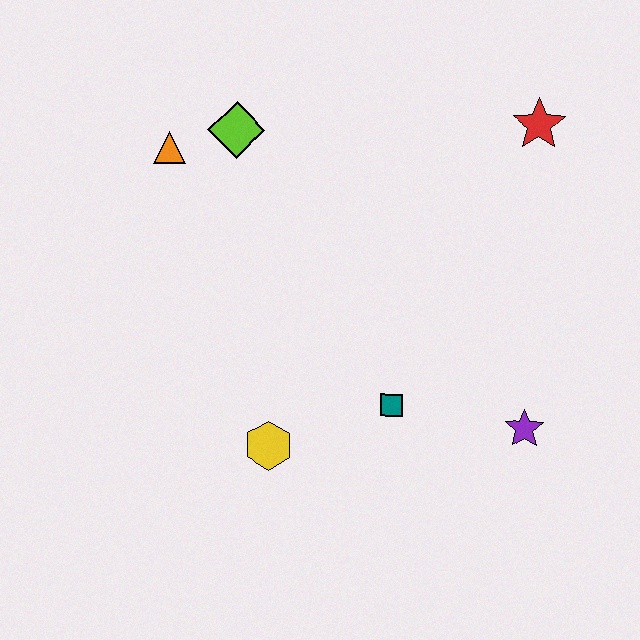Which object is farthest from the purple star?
The orange triangle is farthest from the purple star.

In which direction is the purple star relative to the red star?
The purple star is below the red star.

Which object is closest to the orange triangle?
The lime diamond is closest to the orange triangle.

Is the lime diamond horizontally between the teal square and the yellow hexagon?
No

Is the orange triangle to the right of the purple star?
No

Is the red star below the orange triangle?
No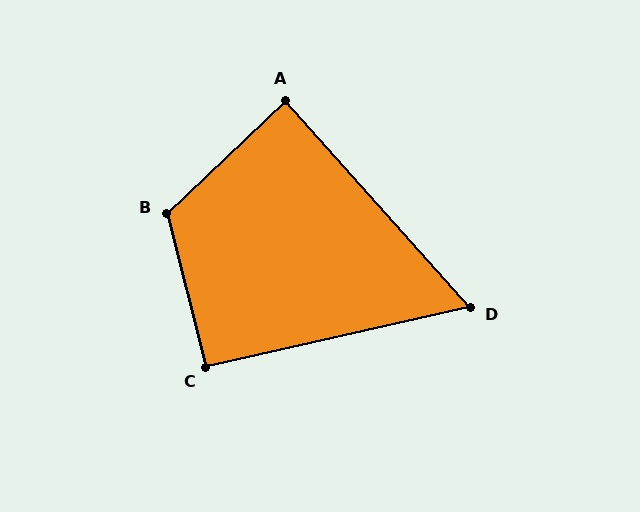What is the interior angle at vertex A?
Approximately 88 degrees (approximately right).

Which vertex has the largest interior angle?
B, at approximately 119 degrees.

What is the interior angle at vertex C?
Approximately 92 degrees (approximately right).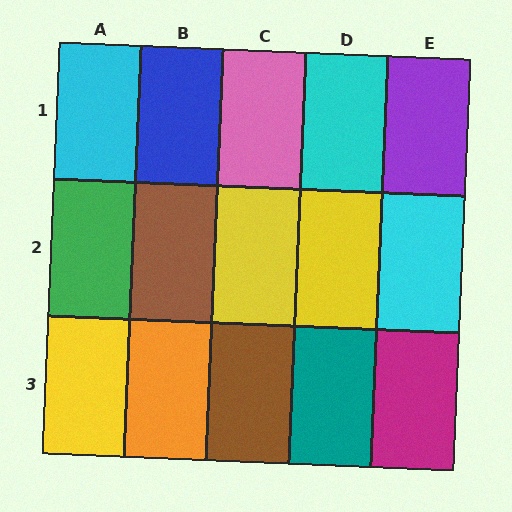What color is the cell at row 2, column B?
Brown.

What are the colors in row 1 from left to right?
Cyan, blue, pink, cyan, purple.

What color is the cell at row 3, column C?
Brown.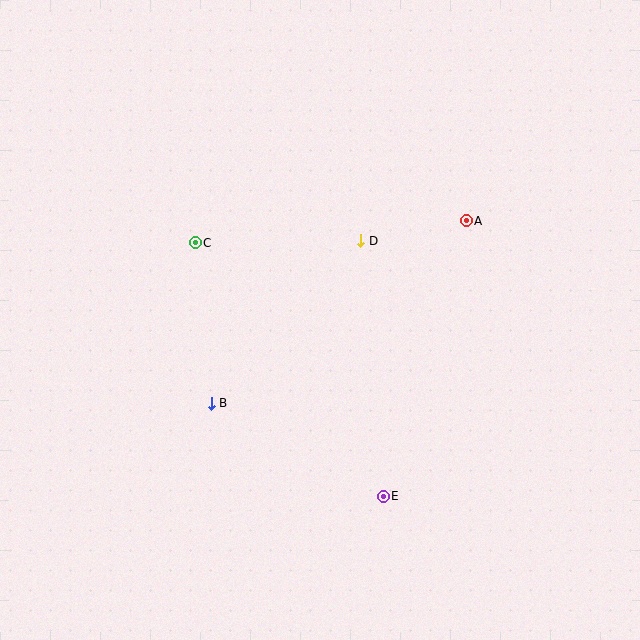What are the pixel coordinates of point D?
Point D is at (361, 241).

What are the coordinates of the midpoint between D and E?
The midpoint between D and E is at (372, 368).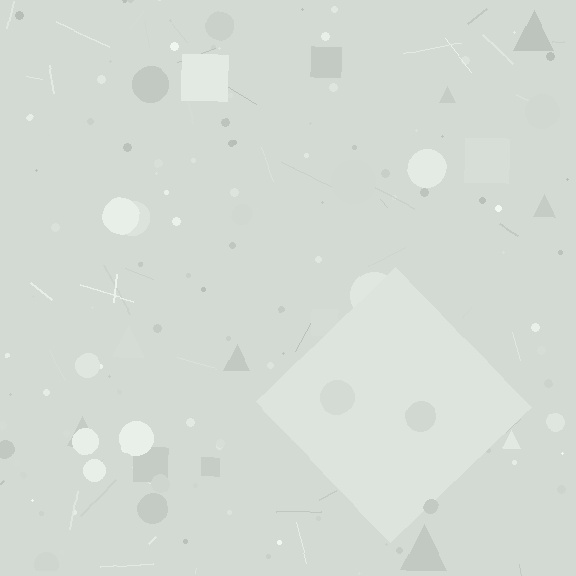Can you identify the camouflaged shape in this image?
The camouflaged shape is a diamond.